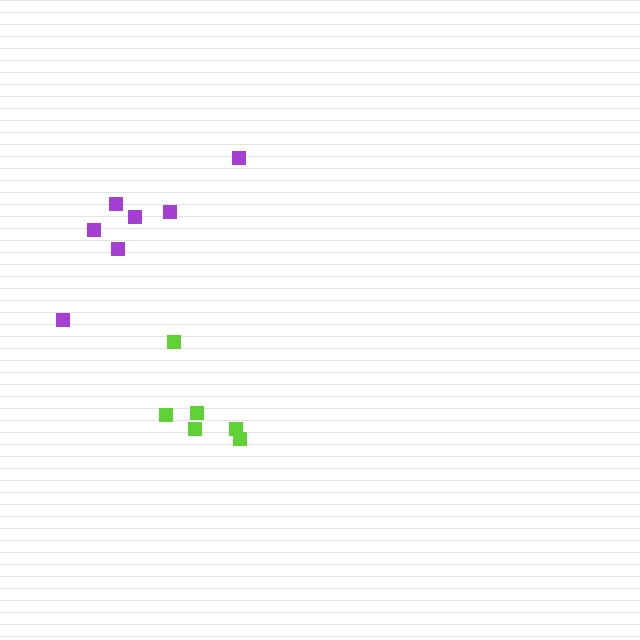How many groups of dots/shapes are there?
There are 2 groups.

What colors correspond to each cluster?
The clusters are colored: purple, lime.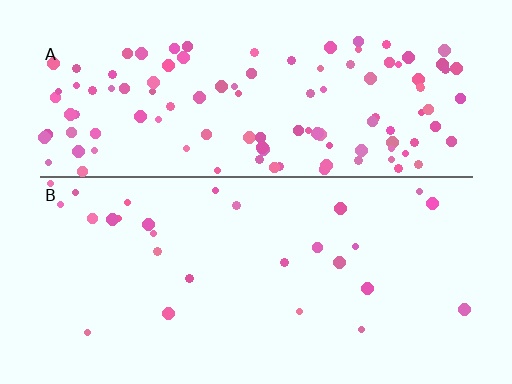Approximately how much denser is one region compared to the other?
Approximately 4.3× — region A over region B.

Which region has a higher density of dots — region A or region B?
A (the top).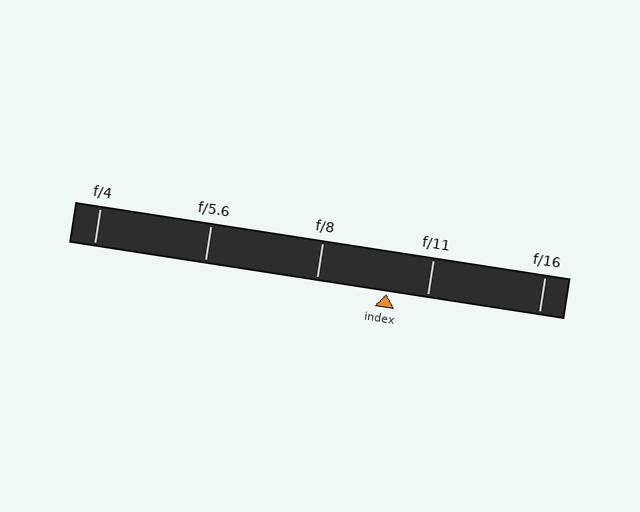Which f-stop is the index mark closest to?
The index mark is closest to f/11.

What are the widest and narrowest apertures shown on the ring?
The widest aperture shown is f/4 and the narrowest is f/16.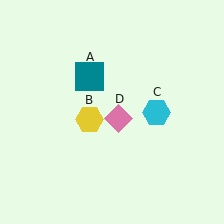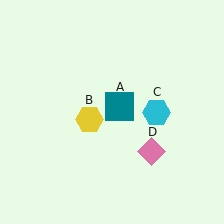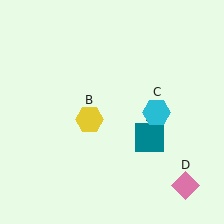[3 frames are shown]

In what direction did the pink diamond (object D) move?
The pink diamond (object D) moved down and to the right.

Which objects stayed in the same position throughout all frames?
Yellow hexagon (object B) and cyan hexagon (object C) remained stationary.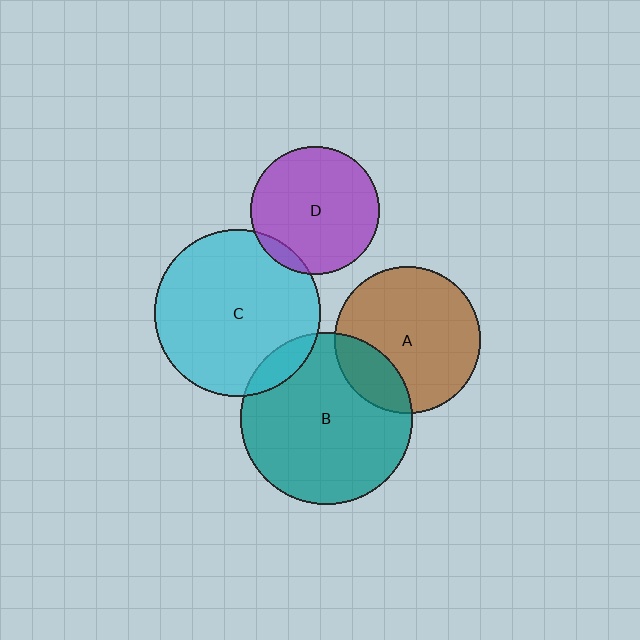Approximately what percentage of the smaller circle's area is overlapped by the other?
Approximately 5%.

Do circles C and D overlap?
Yes.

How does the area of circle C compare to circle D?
Approximately 1.7 times.